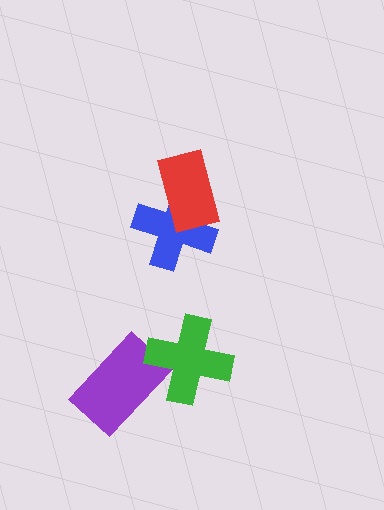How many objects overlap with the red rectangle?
1 object overlaps with the red rectangle.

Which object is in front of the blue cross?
The red rectangle is in front of the blue cross.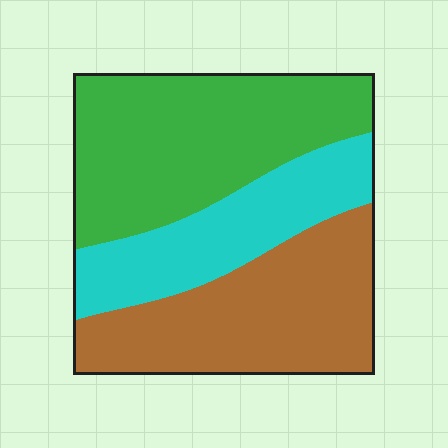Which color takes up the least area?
Cyan, at roughly 25%.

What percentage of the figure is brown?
Brown takes up about three eighths (3/8) of the figure.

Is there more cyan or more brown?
Brown.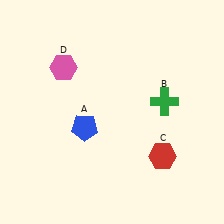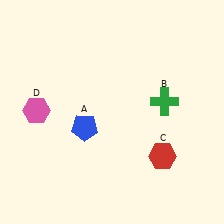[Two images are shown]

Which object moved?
The pink hexagon (D) moved down.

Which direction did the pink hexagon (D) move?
The pink hexagon (D) moved down.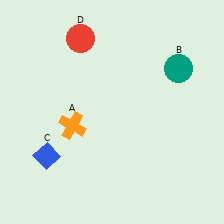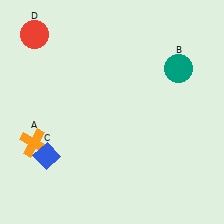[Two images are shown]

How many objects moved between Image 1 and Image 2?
2 objects moved between the two images.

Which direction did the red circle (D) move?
The red circle (D) moved left.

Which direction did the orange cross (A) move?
The orange cross (A) moved left.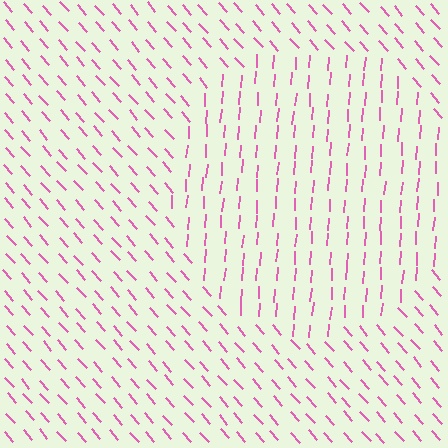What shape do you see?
I see a circle.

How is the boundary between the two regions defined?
The boundary is defined purely by a change in line orientation (approximately 45 degrees difference). All lines are the same color and thickness.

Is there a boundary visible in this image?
Yes, there is a texture boundary formed by a change in line orientation.